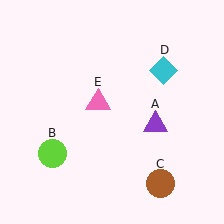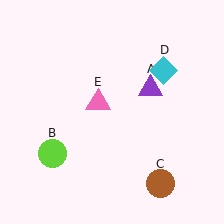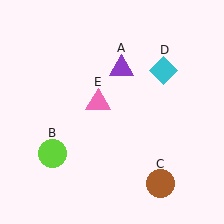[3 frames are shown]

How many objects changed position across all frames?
1 object changed position: purple triangle (object A).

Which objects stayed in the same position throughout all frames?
Lime circle (object B) and brown circle (object C) and cyan diamond (object D) and pink triangle (object E) remained stationary.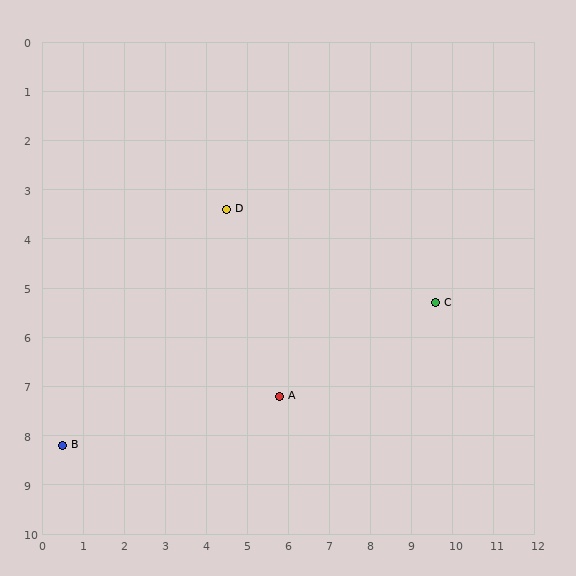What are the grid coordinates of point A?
Point A is at approximately (5.8, 7.2).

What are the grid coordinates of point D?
Point D is at approximately (4.5, 3.4).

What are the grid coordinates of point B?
Point B is at approximately (0.5, 8.2).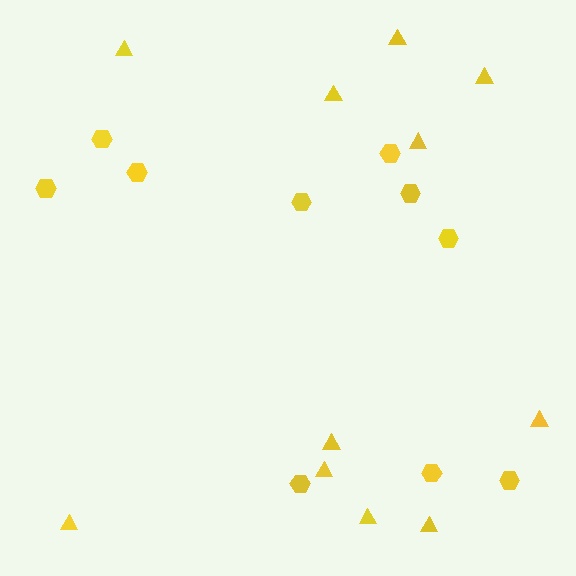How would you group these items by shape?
There are 2 groups: one group of hexagons (10) and one group of triangles (11).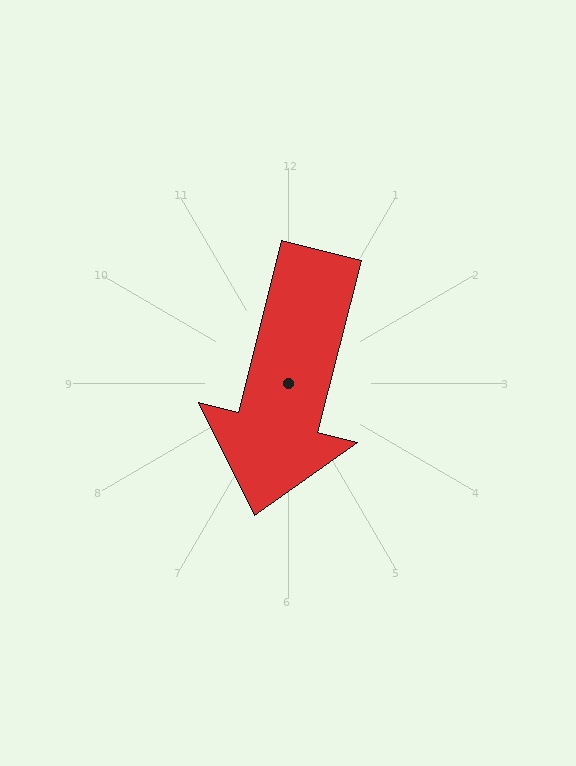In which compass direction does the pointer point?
South.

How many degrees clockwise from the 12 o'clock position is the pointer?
Approximately 194 degrees.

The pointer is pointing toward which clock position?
Roughly 6 o'clock.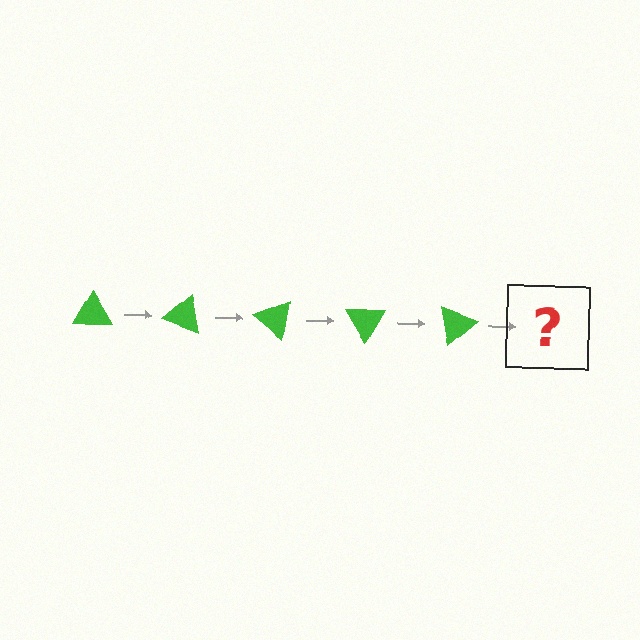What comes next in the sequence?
The next element should be a green triangle rotated 100 degrees.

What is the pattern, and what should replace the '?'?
The pattern is that the triangle rotates 20 degrees each step. The '?' should be a green triangle rotated 100 degrees.